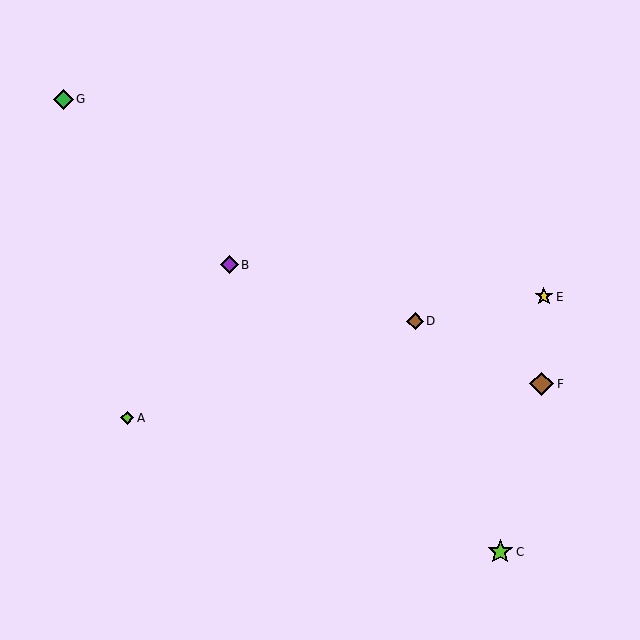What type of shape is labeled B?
Shape B is a purple diamond.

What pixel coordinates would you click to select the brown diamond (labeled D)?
Click at (415, 321) to select the brown diamond D.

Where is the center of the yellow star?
The center of the yellow star is at (544, 297).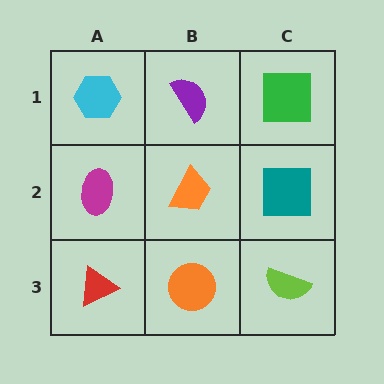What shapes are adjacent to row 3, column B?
An orange trapezoid (row 2, column B), a red triangle (row 3, column A), a lime semicircle (row 3, column C).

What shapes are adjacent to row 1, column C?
A teal square (row 2, column C), a purple semicircle (row 1, column B).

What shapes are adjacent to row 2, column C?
A green square (row 1, column C), a lime semicircle (row 3, column C), an orange trapezoid (row 2, column B).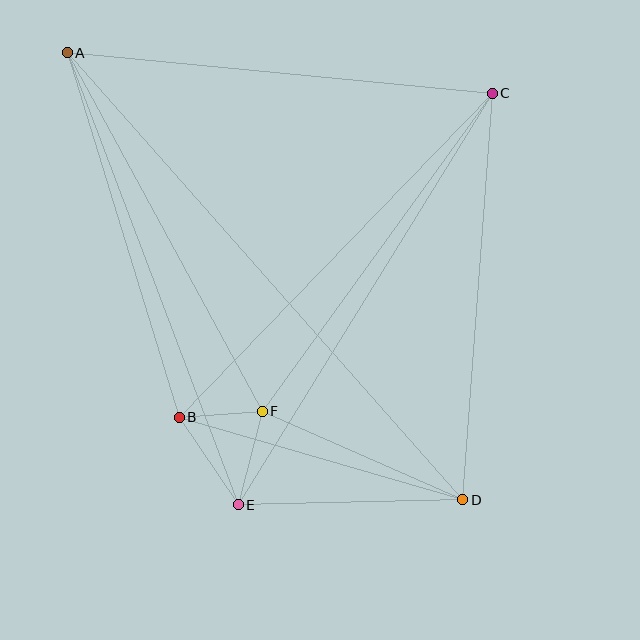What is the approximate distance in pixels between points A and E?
The distance between A and E is approximately 483 pixels.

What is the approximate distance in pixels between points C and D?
The distance between C and D is approximately 408 pixels.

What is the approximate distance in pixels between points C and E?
The distance between C and E is approximately 484 pixels.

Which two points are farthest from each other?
Points A and D are farthest from each other.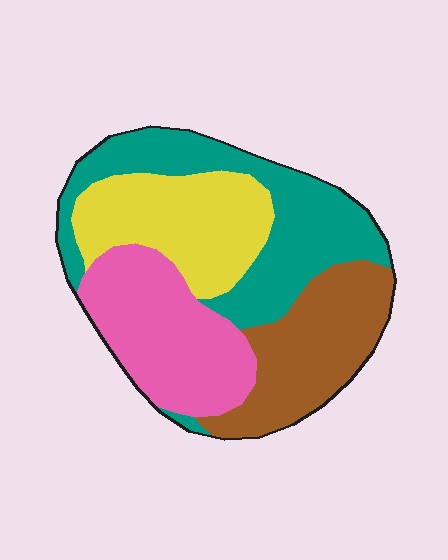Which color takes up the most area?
Teal, at roughly 30%.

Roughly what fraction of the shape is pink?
Pink covers around 25% of the shape.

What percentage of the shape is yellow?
Yellow covers around 25% of the shape.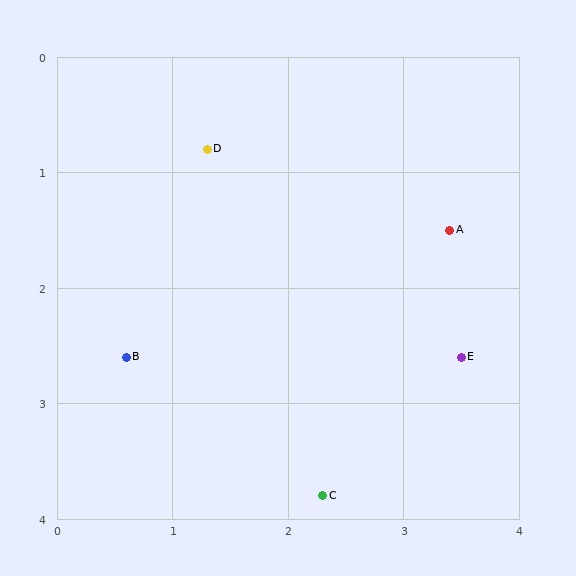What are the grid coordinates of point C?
Point C is at approximately (2.3, 3.8).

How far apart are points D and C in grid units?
Points D and C are about 3.2 grid units apart.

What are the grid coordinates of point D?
Point D is at approximately (1.3, 0.8).